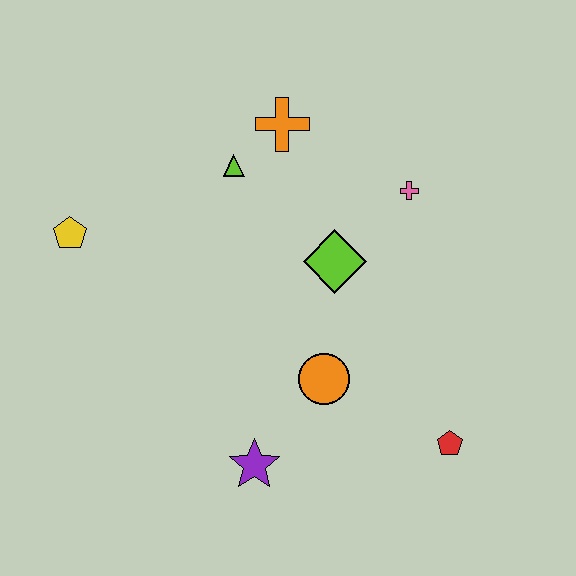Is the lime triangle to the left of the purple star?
Yes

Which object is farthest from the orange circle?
The yellow pentagon is farthest from the orange circle.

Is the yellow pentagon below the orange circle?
No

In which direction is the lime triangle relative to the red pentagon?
The lime triangle is above the red pentagon.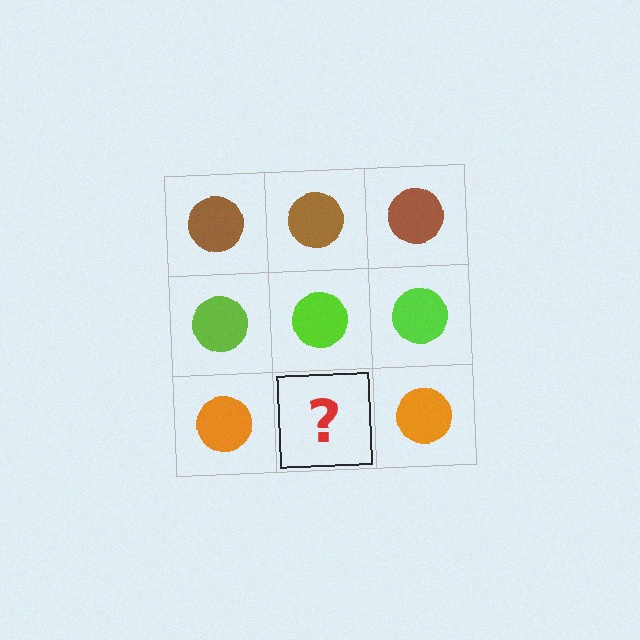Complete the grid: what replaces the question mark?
The question mark should be replaced with an orange circle.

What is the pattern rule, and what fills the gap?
The rule is that each row has a consistent color. The gap should be filled with an orange circle.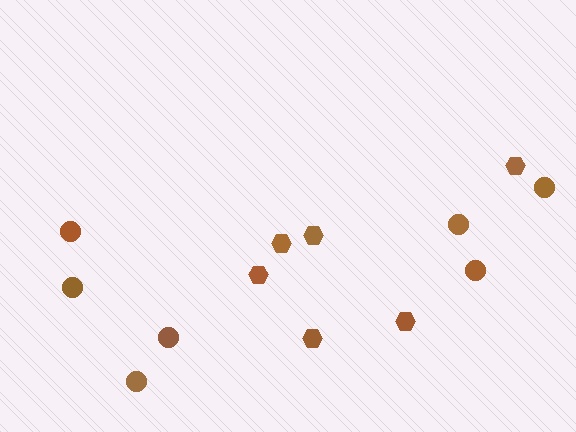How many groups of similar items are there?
There are 2 groups: one group of circles (7) and one group of hexagons (6).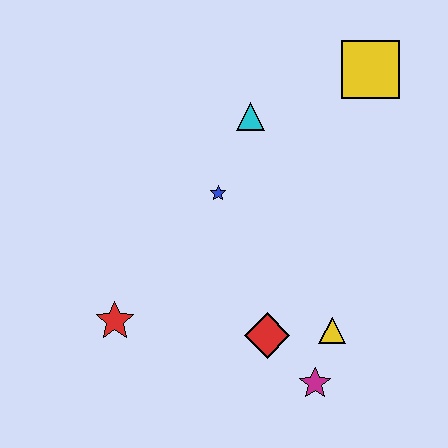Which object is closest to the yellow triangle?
The magenta star is closest to the yellow triangle.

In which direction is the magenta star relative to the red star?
The magenta star is to the right of the red star.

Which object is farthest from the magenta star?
The yellow square is farthest from the magenta star.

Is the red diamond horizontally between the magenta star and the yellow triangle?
No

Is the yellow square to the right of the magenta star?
Yes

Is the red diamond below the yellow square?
Yes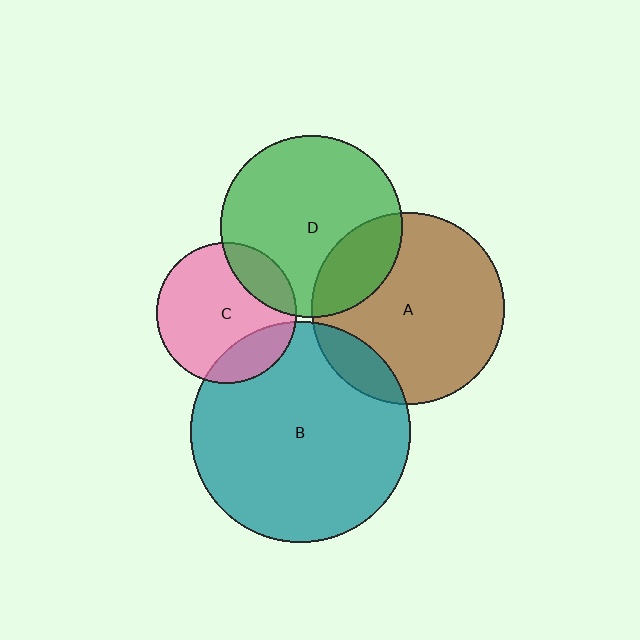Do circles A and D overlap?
Yes.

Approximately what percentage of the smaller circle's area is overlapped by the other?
Approximately 20%.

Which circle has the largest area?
Circle B (teal).